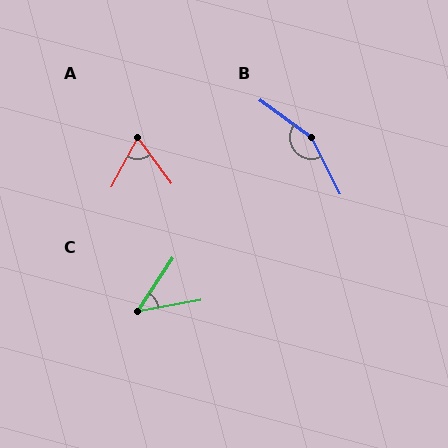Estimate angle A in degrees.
Approximately 65 degrees.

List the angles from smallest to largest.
C (45°), A (65°), B (153°).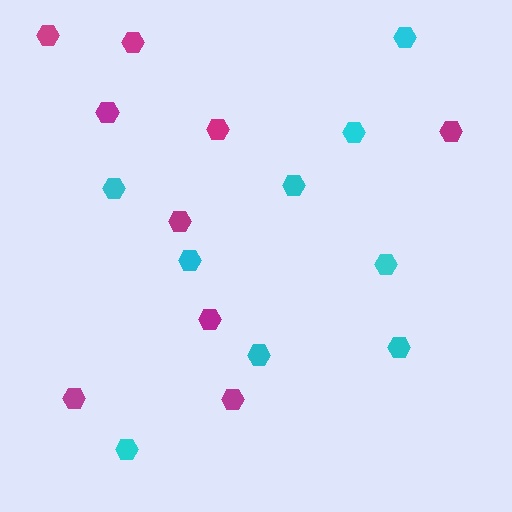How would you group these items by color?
There are 2 groups: one group of magenta hexagons (9) and one group of cyan hexagons (9).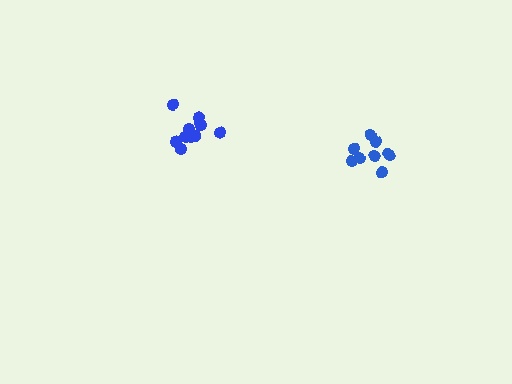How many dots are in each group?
Group 1: 9 dots, Group 2: 11 dots (20 total).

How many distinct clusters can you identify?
There are 2 distinct clusters.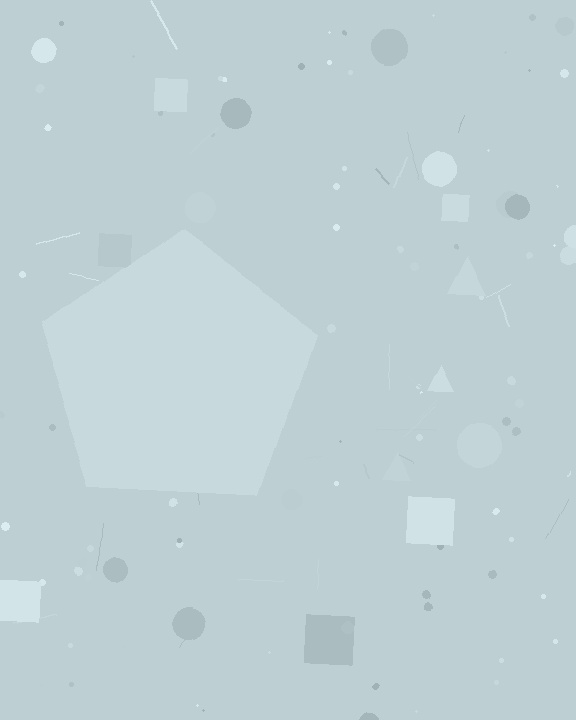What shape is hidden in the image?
A pentagon is hidden in the image.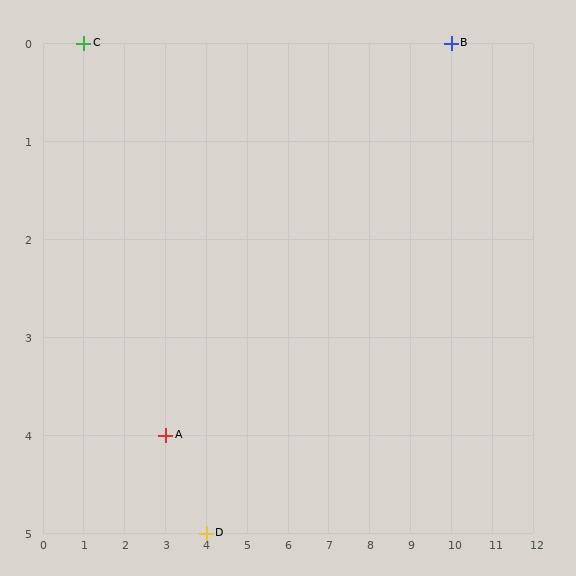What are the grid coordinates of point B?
Point B is at grid coordinates (10, 0).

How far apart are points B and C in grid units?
Points B and C are 9 columns apart.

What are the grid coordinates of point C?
Point C is at grid coordinates (1, 0).